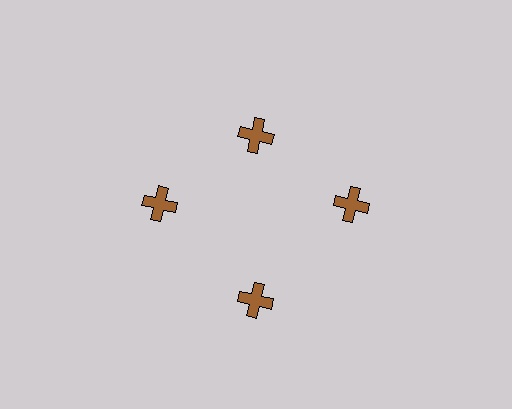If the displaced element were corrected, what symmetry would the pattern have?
It would have 4-fold rotational symmetry — the pattern would map onto itself every 90 degrees.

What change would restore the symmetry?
The symmetry would be restored by moving it outward, back onto the ring so that all 4 crosses sit at equal angles and equal distance from the center.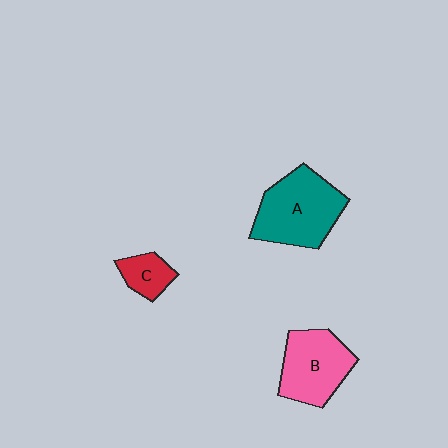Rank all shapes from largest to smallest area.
From largest to smallest: A (teal), B (pink), C (red).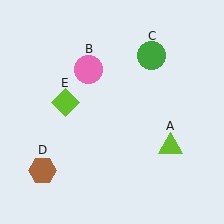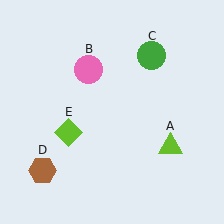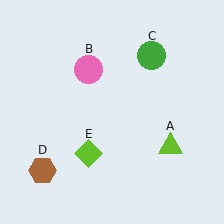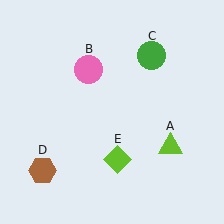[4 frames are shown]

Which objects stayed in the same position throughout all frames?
Lime triangle (object A) and pink circle (object B) and green circle (object C) and brown hexagon (object D) remained stationary.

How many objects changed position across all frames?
1 object changed position: lime diamond (object E).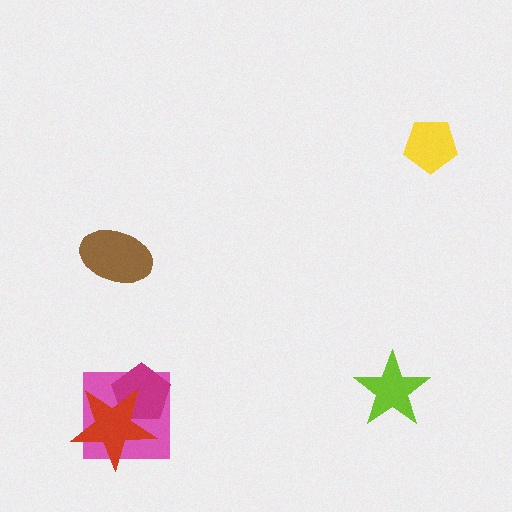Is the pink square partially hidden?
Yes, it is partially covered by another shape.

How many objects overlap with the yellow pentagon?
0 objects overlap with the yellow pentagon.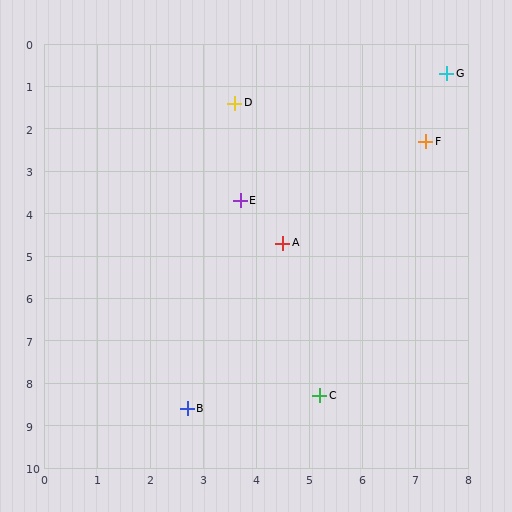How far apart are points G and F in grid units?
Points G and F are about 1.6 grid units apart.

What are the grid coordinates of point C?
Point C is at approximately (5.2, 8.3).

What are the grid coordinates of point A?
Point A is at approximately (4.5, 4.7).